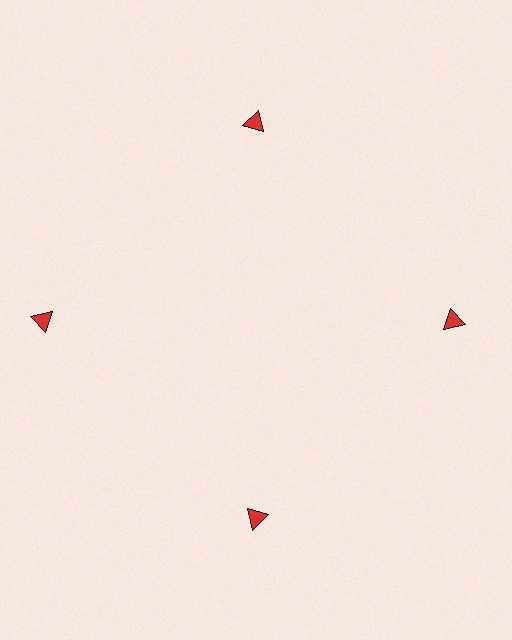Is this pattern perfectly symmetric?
No. The 4 red triangles are arranged in a ring, but one element near the 9 o'clock position is pushed outward from the center, breaking the 4-fold rotational symmetry.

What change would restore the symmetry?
The symmetry would be restored by moving it inward, back onto the ring so that all 4 triangles sit at equal angles and equal distance from the center.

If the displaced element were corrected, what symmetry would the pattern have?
It would have 4-fold rotational symmetry — the pattern would map onto itself every 90 degrees.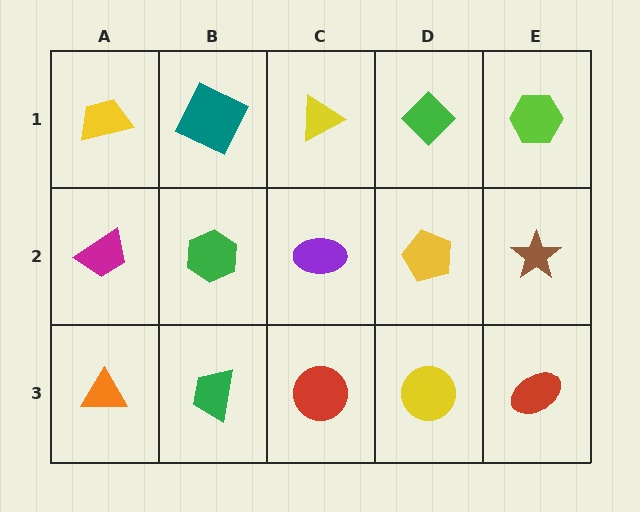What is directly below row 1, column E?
A brown star.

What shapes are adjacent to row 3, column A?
A magenta trapezoid (row 2, column A), a green trapezoid (row 3, column B).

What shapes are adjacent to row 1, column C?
A purple ellipse (row 2, column C), a teal square (row 1, column B), a green diamond (row 1, column D).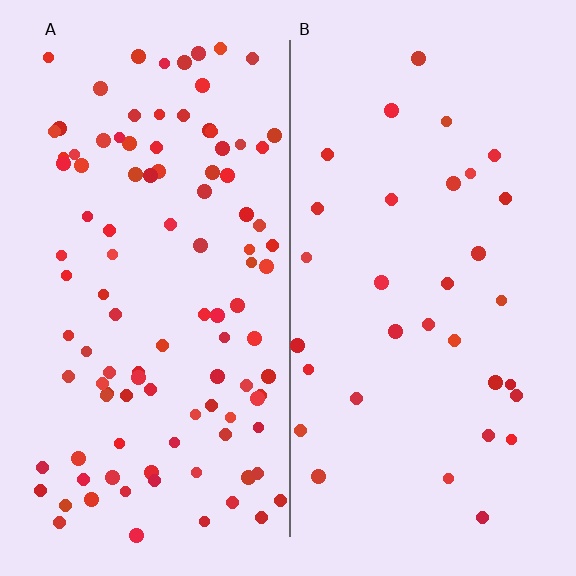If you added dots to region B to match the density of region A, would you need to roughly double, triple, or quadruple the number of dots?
Approximately triple.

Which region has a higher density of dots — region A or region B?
A (the left).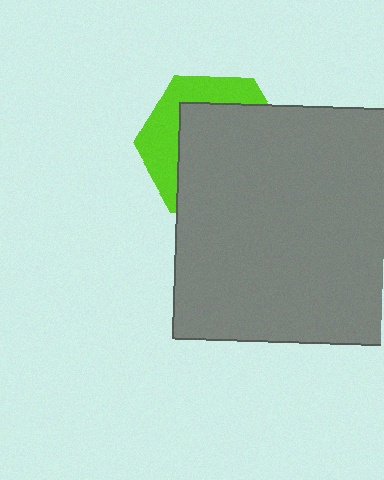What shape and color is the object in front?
The object in front is a gray rectangle.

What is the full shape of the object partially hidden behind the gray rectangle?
The partially hidden object is a lime hexagon.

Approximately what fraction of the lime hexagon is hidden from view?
Roughly 66% of the lime hexagon is hidden behind the gray rectangle.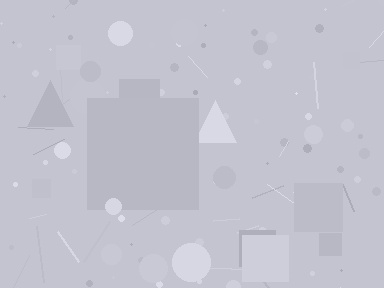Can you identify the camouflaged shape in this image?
The camouflaged shape is a square.